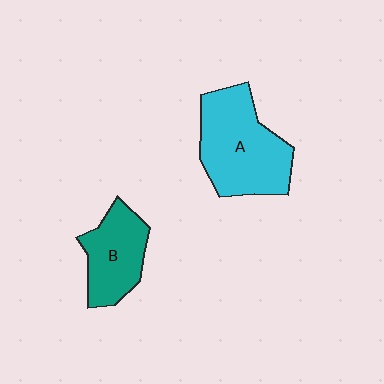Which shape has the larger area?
Shape A (cyan).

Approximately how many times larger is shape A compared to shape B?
Approximately 1.5 times.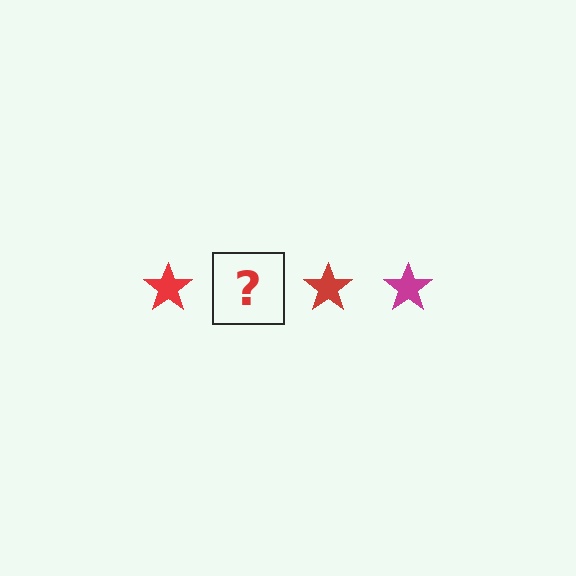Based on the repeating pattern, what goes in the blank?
The blank should be a magenta star.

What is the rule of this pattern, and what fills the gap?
The rule is that the pattern cycles through red, magenta stars. The gap should be filled with a magenta star.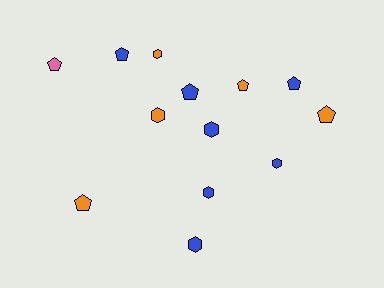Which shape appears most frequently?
Pentagon, with 7 objects.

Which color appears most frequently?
Blue, with 7 objects.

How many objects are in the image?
There are 13 objects.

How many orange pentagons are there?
There are 3 orange pentagons.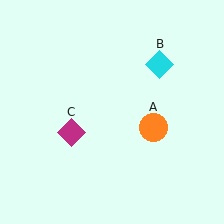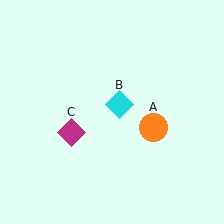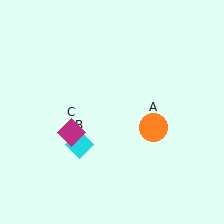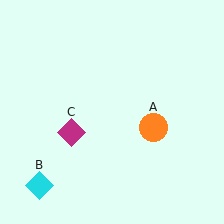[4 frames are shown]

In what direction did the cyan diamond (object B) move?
The cyan diamond (object B) moved down and to the left.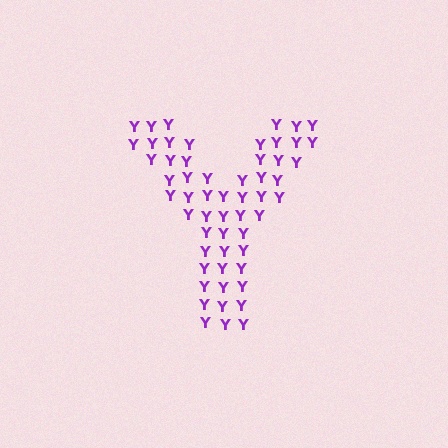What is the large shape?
The large shape is the letter Y.